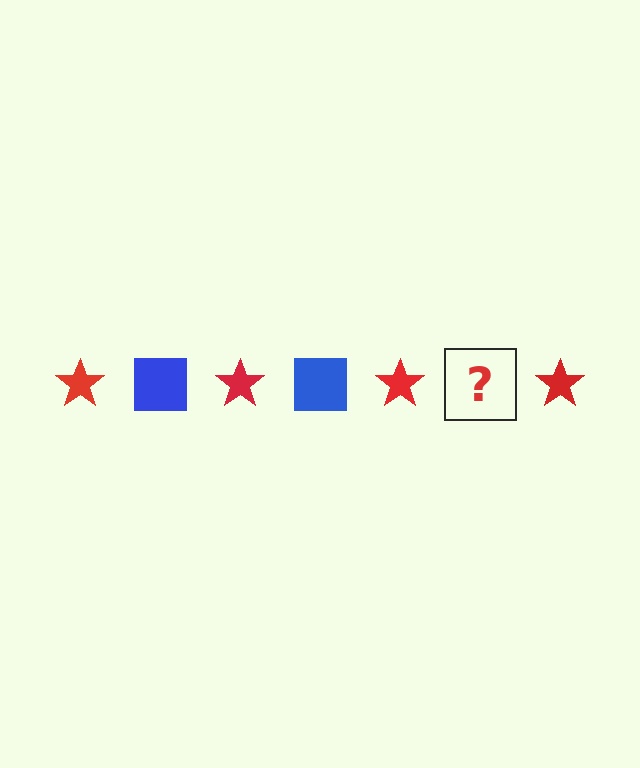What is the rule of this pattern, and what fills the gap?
The rule is that the pattern alternates between red star and blue square. The gap should be filled with a blue square.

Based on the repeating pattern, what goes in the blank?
The blank should be a blue square.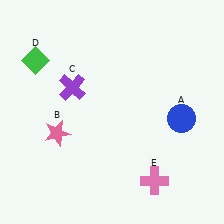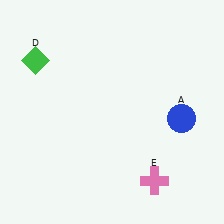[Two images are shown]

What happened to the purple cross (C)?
The purple cross (C) was removed in Image 2. It was in the top-left area of Image 1.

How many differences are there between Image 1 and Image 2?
There are 2 differences between the two images.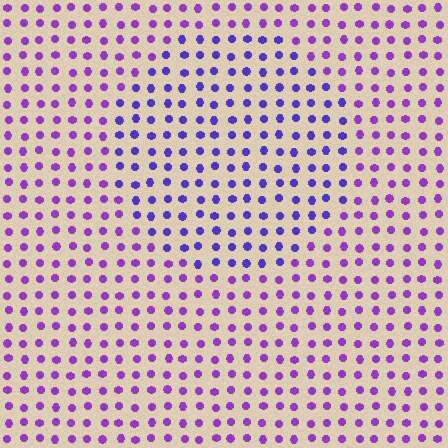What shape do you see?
I see a circle.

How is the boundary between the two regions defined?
The boundary is defined purely by a slight shift in hue (about 33 degrees). Spacing, size, and orientation are identical on both sides.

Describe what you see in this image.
The image is filled with small purple elements in a uniform arrangement. A circle-shaped region is visible where the elements are tinted to a slightly different hue, forming a subtle color boundary.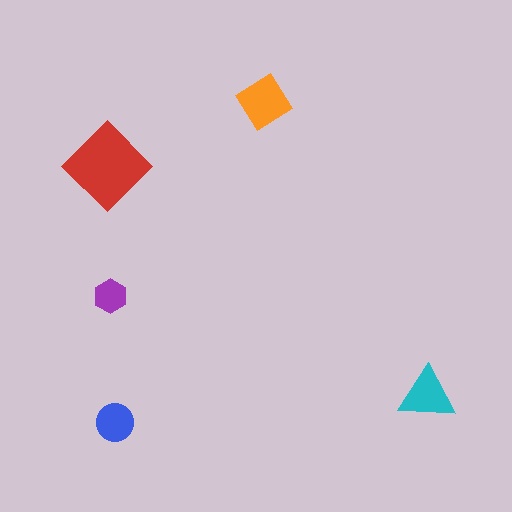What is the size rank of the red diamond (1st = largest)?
1st.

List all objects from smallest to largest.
The purple hexagon, the blue circle, the cyan triangle, the orange diamond, the red diamond.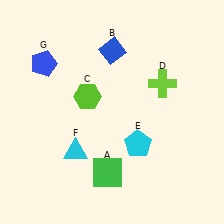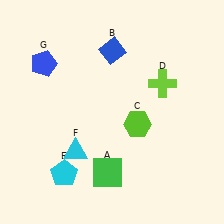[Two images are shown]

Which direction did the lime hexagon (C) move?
The lime hexagon (C) moved right.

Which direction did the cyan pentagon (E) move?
The cyan pentagon (E) moved left.